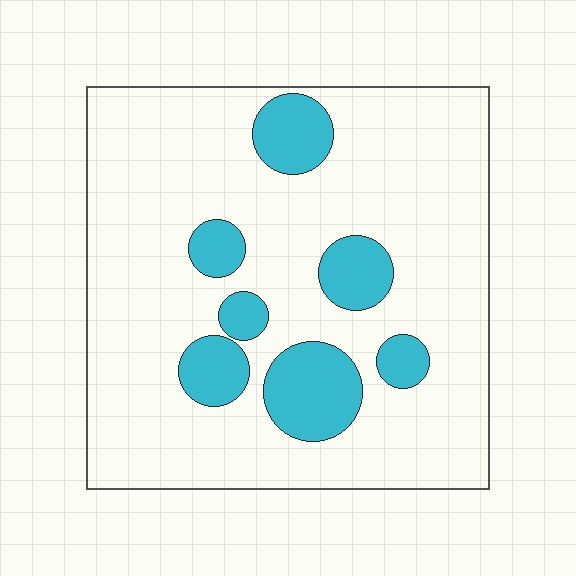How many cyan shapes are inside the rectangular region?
7.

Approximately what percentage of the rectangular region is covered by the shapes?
Approximately 20%.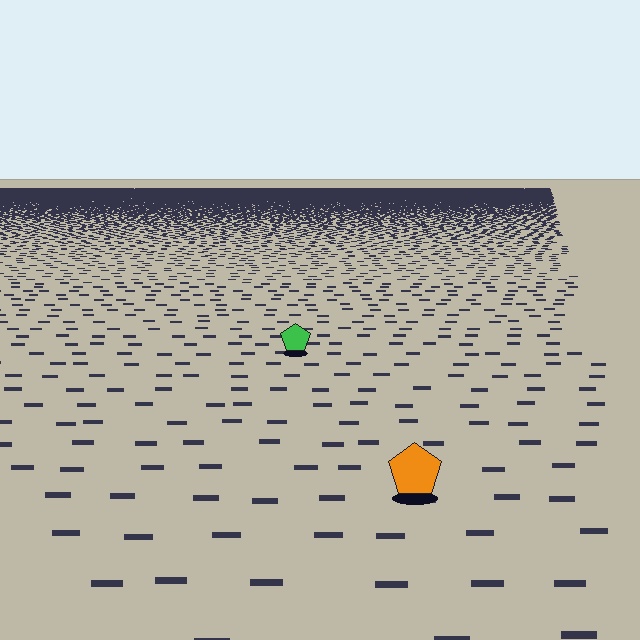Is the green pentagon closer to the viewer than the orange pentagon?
No. The orange pentagon is closer — you can tell from the texture gradient: the ground texture is coarser near it.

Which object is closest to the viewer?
The orange pentagon is closest. The texture marks near it are larger and more spread out.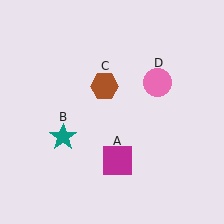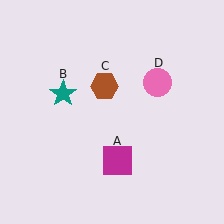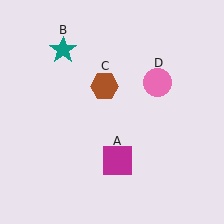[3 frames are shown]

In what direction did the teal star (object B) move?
The teal star (object B) moved up.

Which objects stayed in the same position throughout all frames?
Magenta square (object A) and brown hexagon (object C) and pink circle (object D) remained stationary.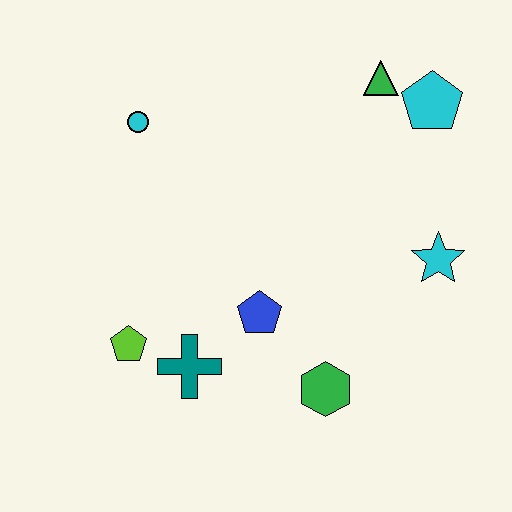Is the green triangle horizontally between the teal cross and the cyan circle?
No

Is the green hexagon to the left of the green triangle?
Yes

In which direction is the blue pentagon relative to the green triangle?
The blue pentagon is below the green triangle.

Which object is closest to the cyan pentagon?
The green triangle is closest to the cyan pentagon.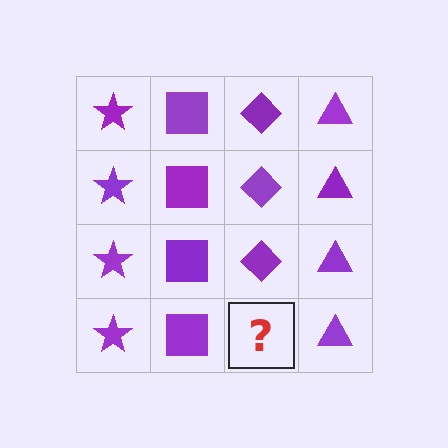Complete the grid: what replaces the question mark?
The question mark should be replaced with a purple diamond.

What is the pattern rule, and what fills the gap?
The rule is that each column has a consistent shape. The gap should be filled with a purple diamond.